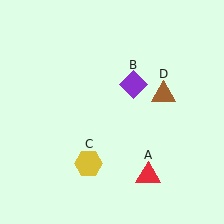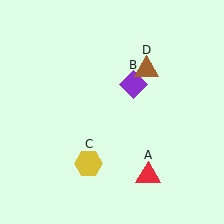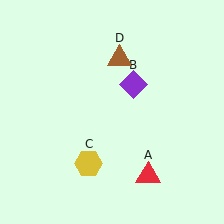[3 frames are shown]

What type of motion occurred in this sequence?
The brown triangle (object D) rotated counterclockwise around the center of the scene.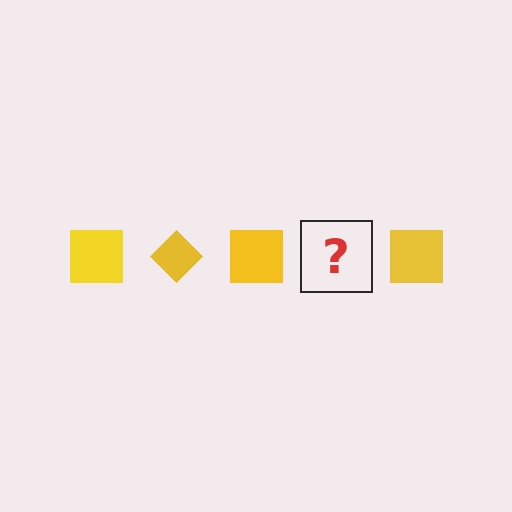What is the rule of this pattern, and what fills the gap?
The rule is that the pattern cycles through square, diamond shapes in yellow. The gap should be filled with a yellow diamond.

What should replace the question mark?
The question mark should be replaced with a yellow diamond.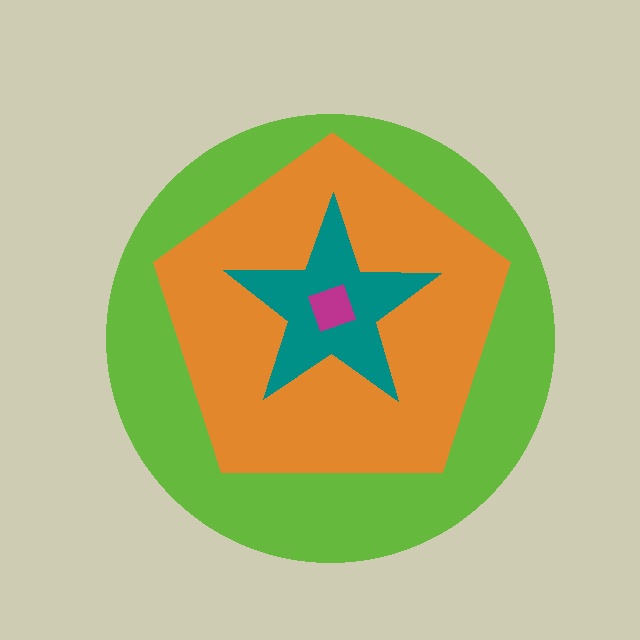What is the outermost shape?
The lime circle.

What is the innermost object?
The magenta square.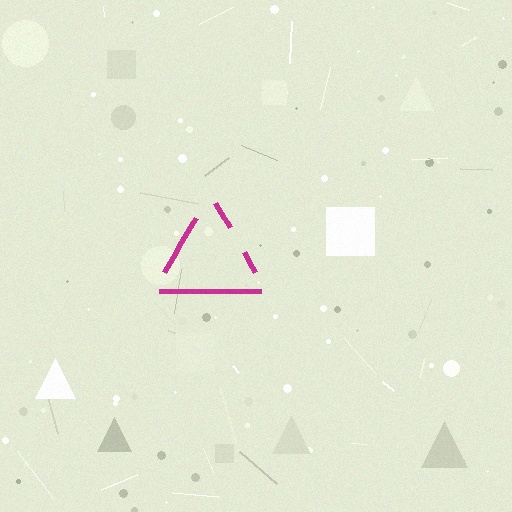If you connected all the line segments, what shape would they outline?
They would outline a triangle.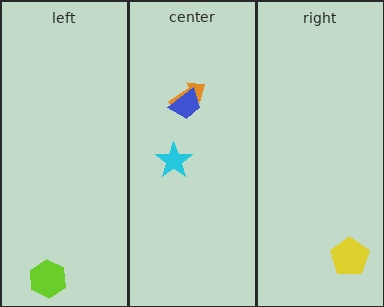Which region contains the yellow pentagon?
The right region.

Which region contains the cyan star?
The center region.